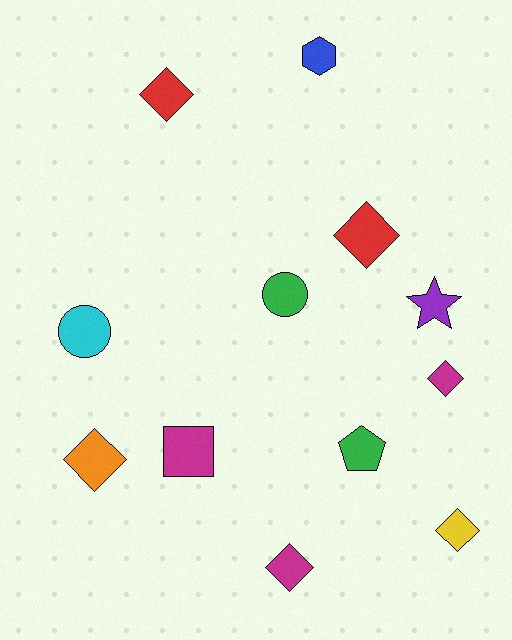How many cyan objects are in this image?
There is 1 cyan object.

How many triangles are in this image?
There are no triangles.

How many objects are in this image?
There are 12 objects.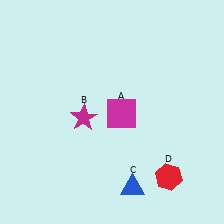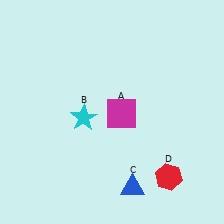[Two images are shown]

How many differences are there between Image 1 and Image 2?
There is 1 difference between the two images.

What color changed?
The star (B) changed from magenta in Image 1 to cyan in Image 2.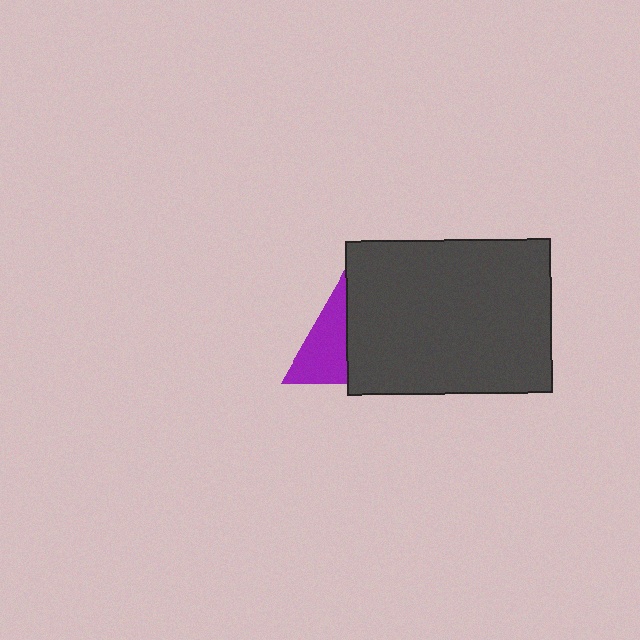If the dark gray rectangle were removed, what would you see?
You would see the complete purple triangle.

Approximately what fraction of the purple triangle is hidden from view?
Roughly 50% of the purple triangle is hidden behind the dark gray rectangle.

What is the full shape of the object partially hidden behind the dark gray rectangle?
The partially hidden object is a purple triangle.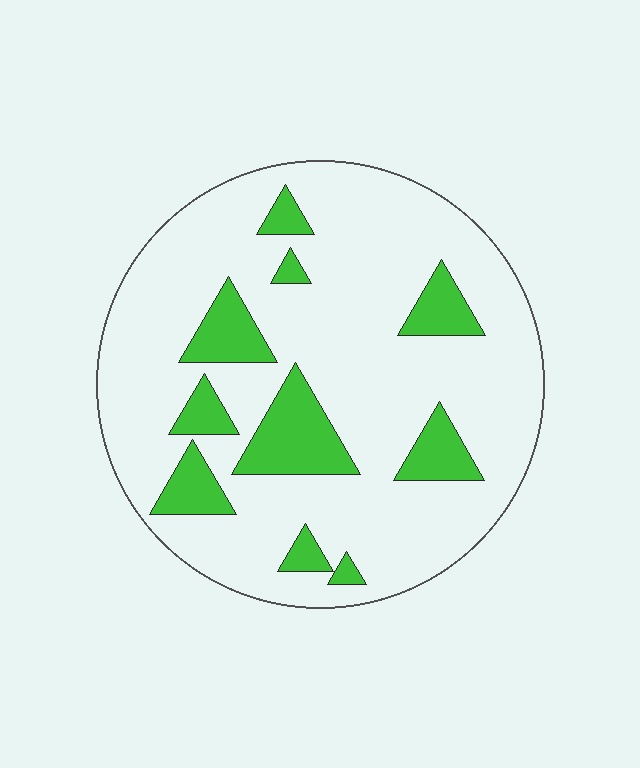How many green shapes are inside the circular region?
10.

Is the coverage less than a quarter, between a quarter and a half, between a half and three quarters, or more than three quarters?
Less than a quarter.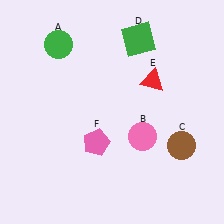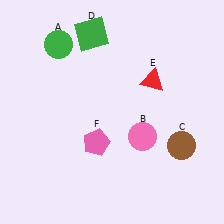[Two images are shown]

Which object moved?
The green square (D) moved left.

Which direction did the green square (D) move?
The green square (D) moved left.